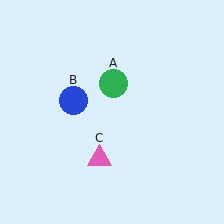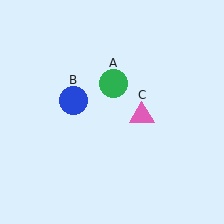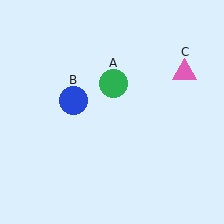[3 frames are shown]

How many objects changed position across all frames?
1 object changed position: pink triangle (object C).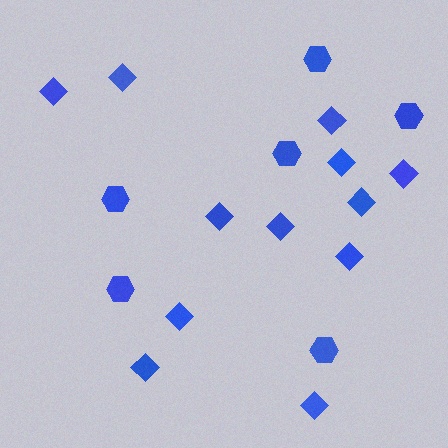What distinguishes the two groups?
There are 2 groups: one group of hexagons (6) and one group of diamonds (12).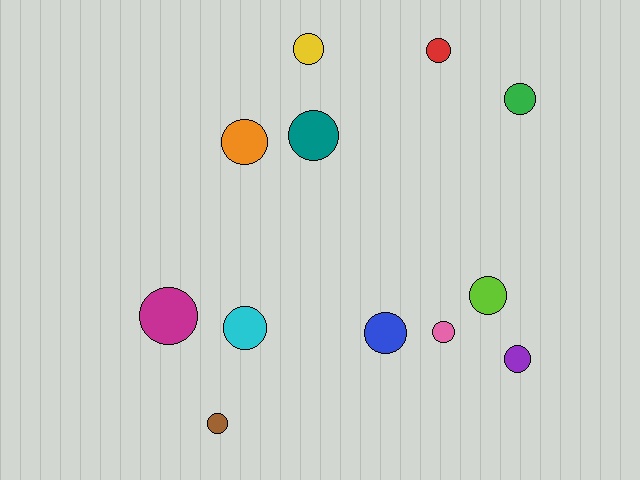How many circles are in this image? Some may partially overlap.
There are 12 circles.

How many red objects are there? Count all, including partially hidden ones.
There is 1 red object.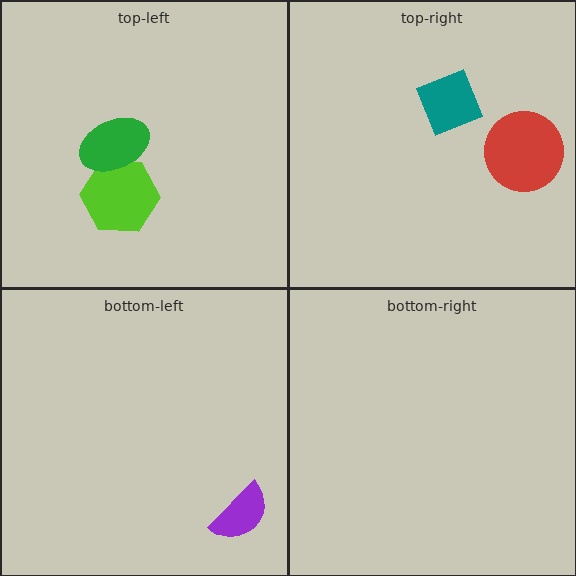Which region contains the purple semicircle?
The bottom-left region.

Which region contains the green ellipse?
The top-left region.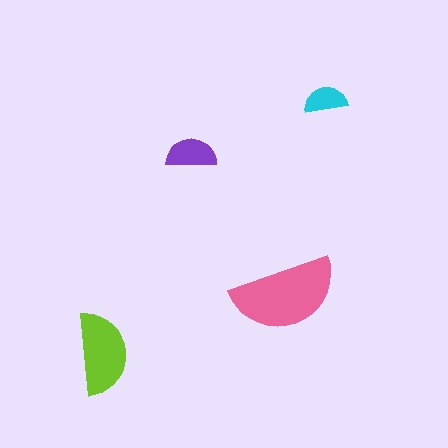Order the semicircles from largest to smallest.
the pink one, the lime one, the purple one, the cyan one.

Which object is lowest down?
The lime semicircle is bottommost.